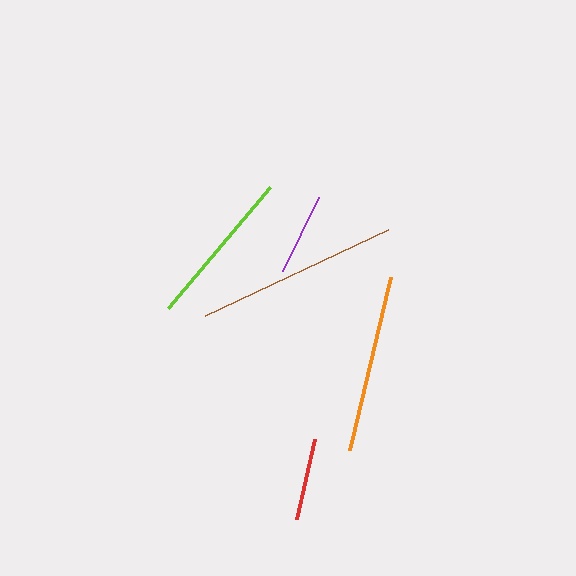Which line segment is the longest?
The brown line is the longest at approximately 202 pixels.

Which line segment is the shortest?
The red line is the shortest at approximately 82 pixels.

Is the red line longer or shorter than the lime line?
The lime line is longer than the red line.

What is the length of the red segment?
The red segment is approximately 82 pixels long.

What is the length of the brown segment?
The brown segment is approximately 202 pixels long.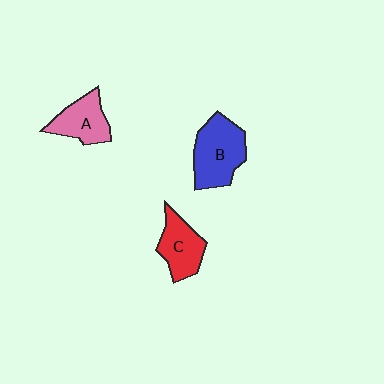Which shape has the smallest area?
Shape A (pink).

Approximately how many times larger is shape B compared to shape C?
Approximately 1.4 times.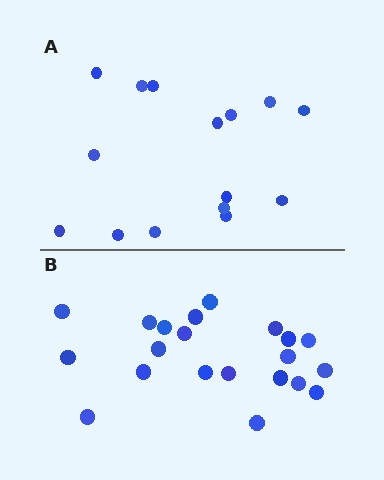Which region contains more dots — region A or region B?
Region B (the bottom region) has more dots.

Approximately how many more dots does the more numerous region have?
Region B has about 6 more dots than region A.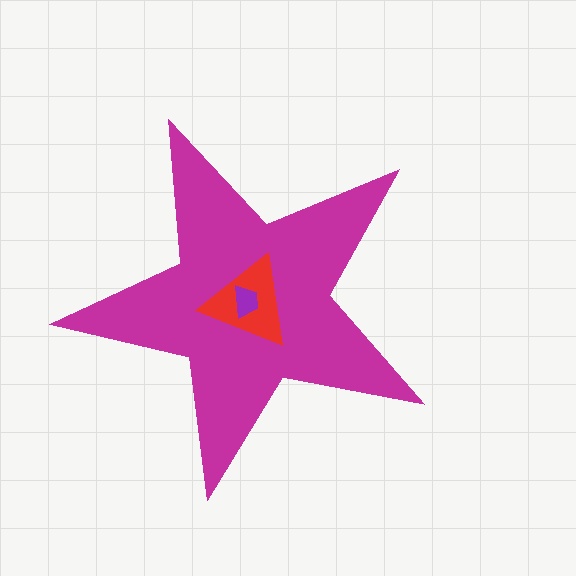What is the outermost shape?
The magenta star.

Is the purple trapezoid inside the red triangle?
Yes.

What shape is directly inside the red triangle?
The purple trapezoid.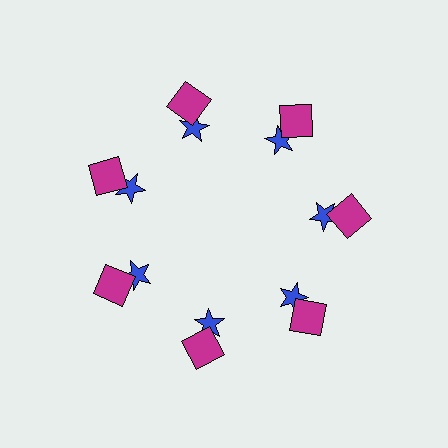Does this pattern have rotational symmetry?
Yes, this pattern has 7-fold rotational symmetry. It looks the same after rotating 51 degrees around the center.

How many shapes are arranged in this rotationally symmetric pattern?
There are 14 shapes, arranged in 7 groups of 2.